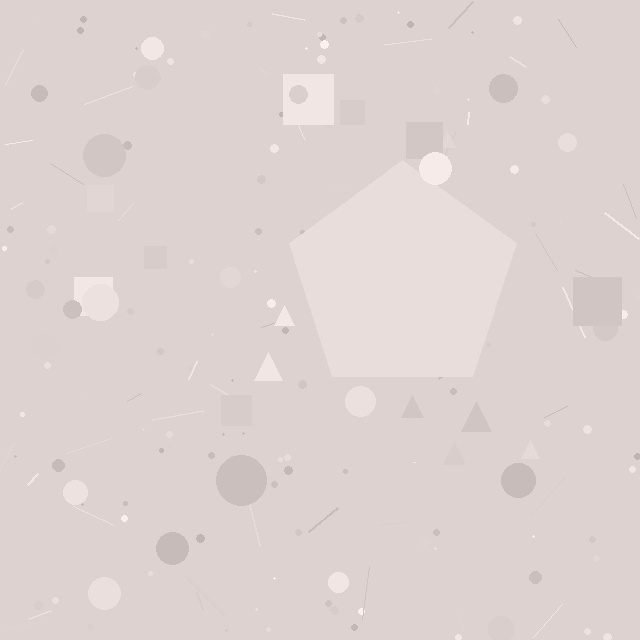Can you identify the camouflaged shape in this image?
The camouflaged shape is a pentagon.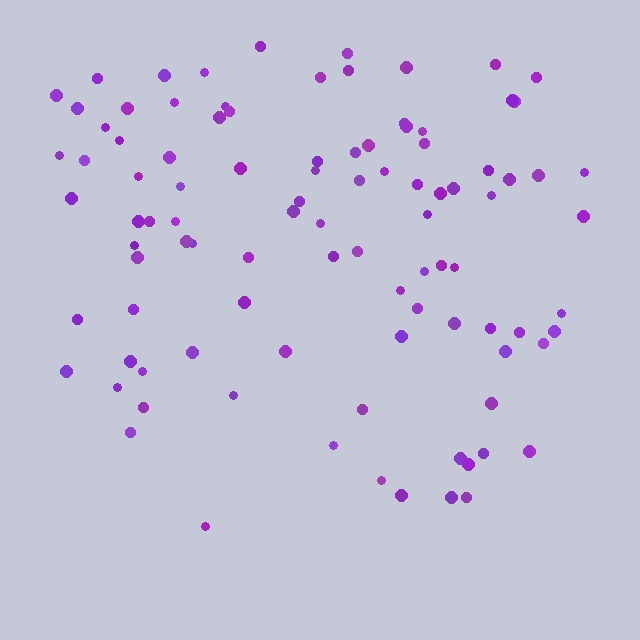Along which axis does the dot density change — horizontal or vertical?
Vertical.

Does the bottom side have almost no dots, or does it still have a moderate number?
Still a moderate number, just noticeably fewer than the top.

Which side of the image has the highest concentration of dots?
The top.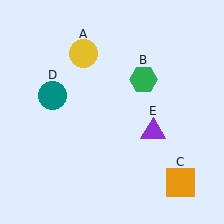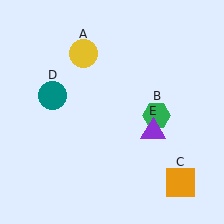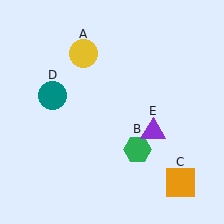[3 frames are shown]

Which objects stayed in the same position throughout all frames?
Yellow circle (object A) and orange square (object C) and teal circle (object D) and purple triangle (object E) remained stationary.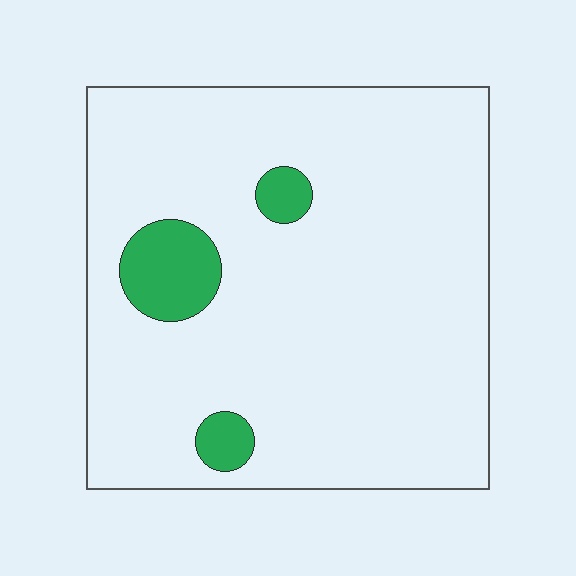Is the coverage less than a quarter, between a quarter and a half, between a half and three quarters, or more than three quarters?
Less than a quarter.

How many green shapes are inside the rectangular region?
3.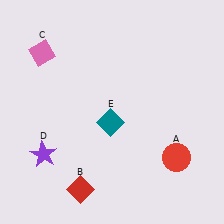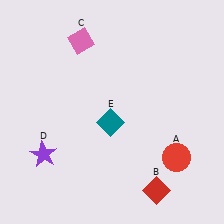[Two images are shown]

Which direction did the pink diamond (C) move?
The pink diamond (C) moved right.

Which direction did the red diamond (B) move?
The red diamond (B) moved right.